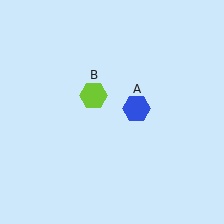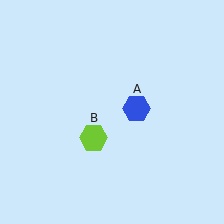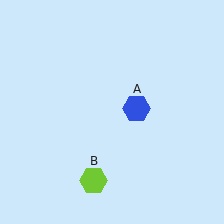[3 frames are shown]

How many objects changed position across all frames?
1 object changed position: lime hexagon (object B).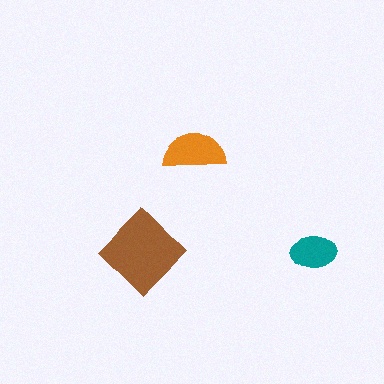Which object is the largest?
The brown diamond.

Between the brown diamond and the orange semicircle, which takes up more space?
The brown diamond.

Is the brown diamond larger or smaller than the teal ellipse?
Larger.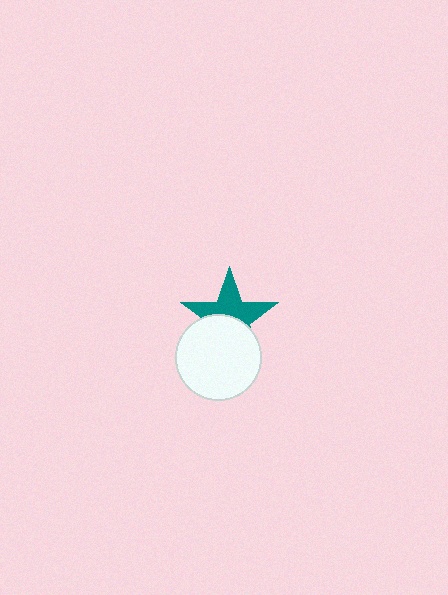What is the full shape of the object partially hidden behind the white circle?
The partially hidden object is a teal star.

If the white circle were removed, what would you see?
You would see the complete teal star.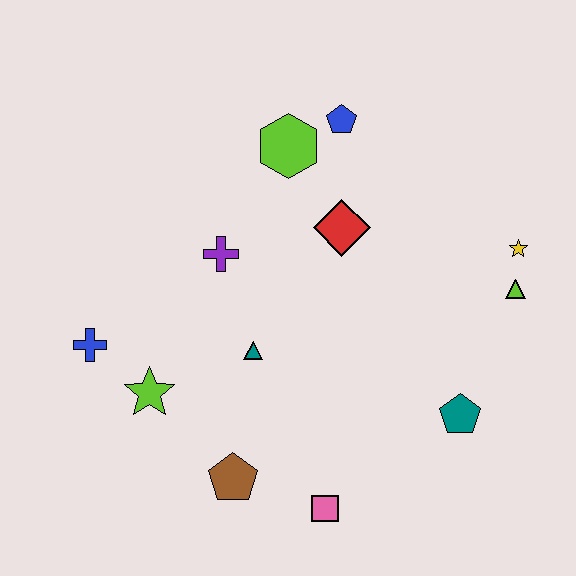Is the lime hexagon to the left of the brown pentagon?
No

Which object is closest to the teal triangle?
The purple cross is closest to the teal triangle.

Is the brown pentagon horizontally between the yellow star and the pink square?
No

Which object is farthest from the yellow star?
The blue cross is farthest from the yellow star.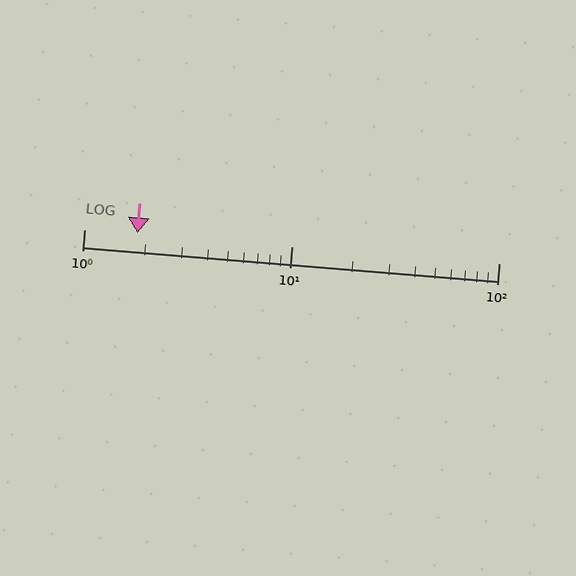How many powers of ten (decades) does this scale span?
The scale spans 2 decades, from 1 to 100.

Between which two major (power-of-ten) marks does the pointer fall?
The pointer is between 1 and 10.